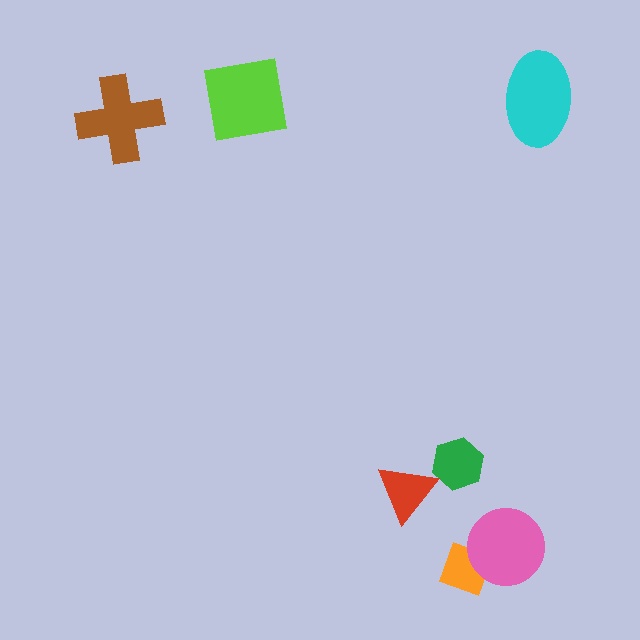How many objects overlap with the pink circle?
1 object overlaps with the pink circle.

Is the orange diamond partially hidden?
Yes, it is partially covered by another shape.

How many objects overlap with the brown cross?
0 objects overlap with the brown cross.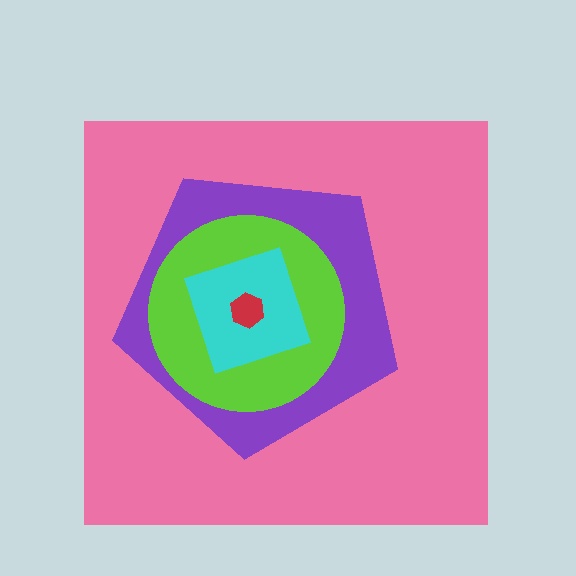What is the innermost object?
The red hexagon.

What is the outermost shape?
The pink square.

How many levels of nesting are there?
5.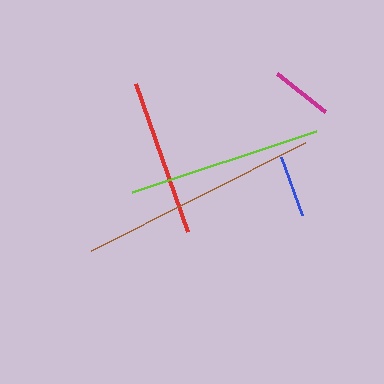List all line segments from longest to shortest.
From longest to shortest: brown, lime, red, blue, magenta.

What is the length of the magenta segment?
The magenta segment is approximately 61 pixels long.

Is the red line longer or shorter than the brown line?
The brown line is longer than the red line.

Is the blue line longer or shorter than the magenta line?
The blue line is longer than the magenta line.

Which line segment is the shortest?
The magenta line is the shortest at approximately 61 pixels.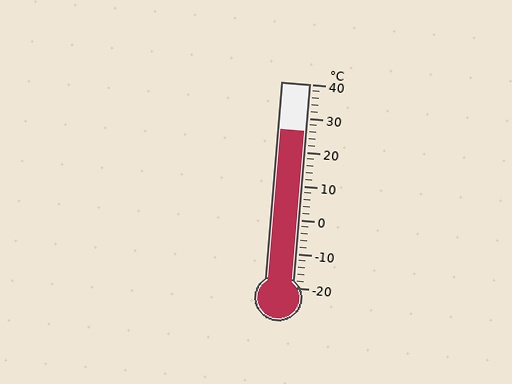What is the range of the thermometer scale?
The thermometer scale ranges from -20°C to 40°C.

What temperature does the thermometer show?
The thermometer shows approximately 26°C.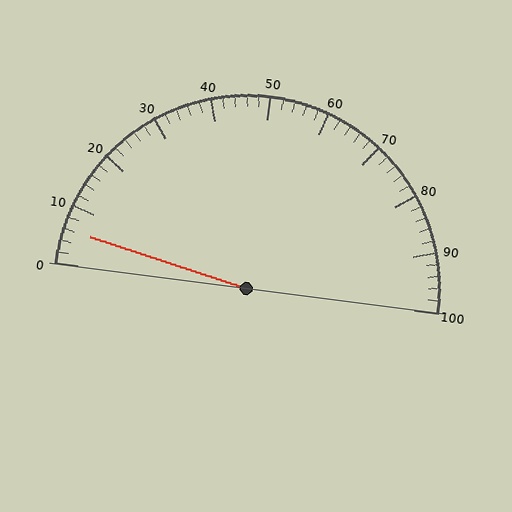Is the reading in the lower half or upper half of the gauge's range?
The reading is in the lower half of the range (0 to 100).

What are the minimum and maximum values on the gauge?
The gauge ranges from 0 to 100.